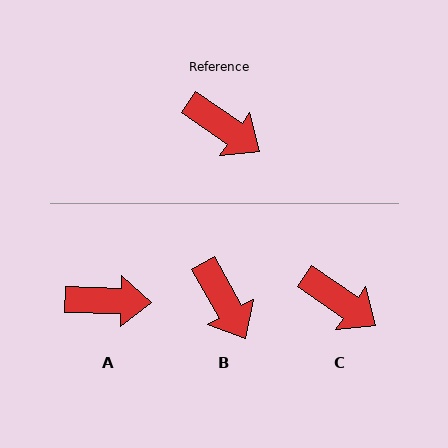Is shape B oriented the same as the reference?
No, it is off by about 26 degrees.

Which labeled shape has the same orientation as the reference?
C.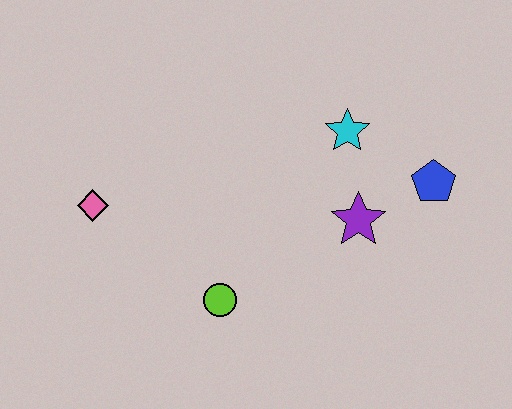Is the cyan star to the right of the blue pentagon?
No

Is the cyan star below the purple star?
No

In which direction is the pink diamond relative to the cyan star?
The pink diamond is to the left of the cyan star.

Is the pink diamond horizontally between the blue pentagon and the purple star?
No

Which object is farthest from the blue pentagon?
The pink diamond is farthest from the blue pentagon.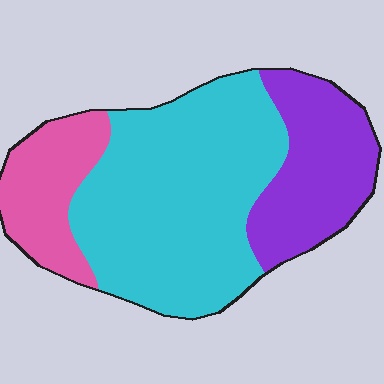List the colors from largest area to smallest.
From largest to smallest: cyan, purple, pink.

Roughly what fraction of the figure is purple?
Purple takes up about one quarter (1/4) of the figure.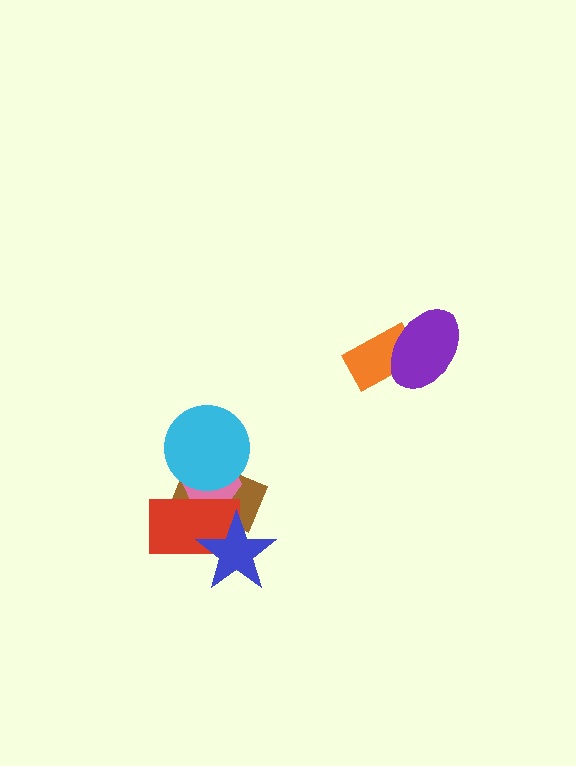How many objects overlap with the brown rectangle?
4 objects overlap with the brown rectangle.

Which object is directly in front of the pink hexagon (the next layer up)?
The red rectangle is directly in front of the pink hexagon.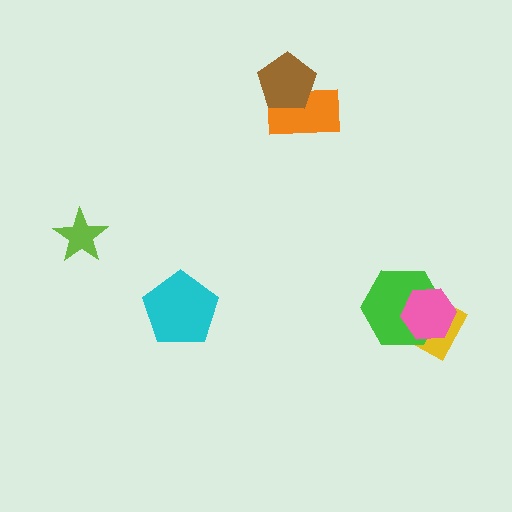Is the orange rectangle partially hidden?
Yes, it is partially covered by another shape.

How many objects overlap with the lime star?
0 objects overlap with the lime star.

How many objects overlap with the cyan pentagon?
0 objects overlap with the cyan pentagon.